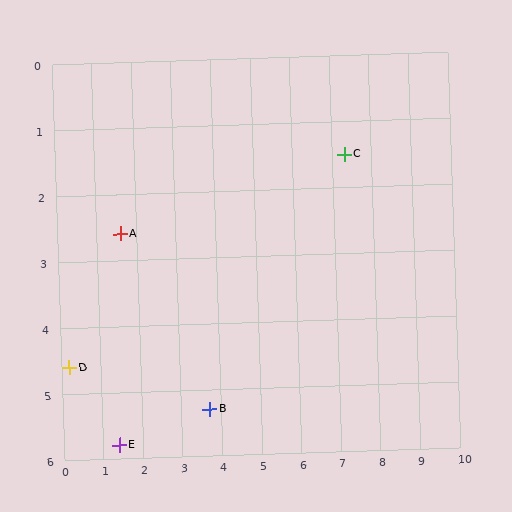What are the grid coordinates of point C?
Point C is at approximately (7.3, 1.5).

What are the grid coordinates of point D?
Point D is at approximately (0.2, 4.6).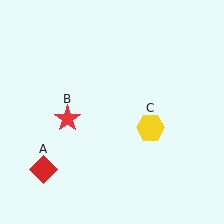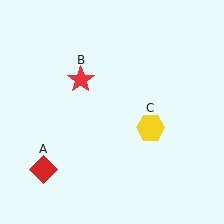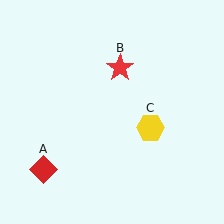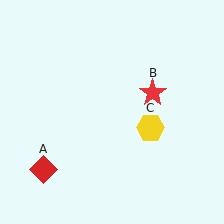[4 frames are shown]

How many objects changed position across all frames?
1 object changed position: red star (object B).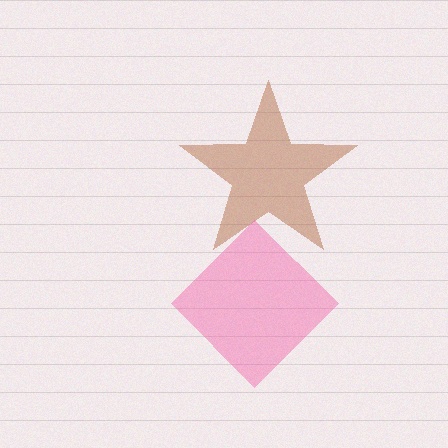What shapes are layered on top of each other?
The layered shapes are: a brown star, a pink diamond.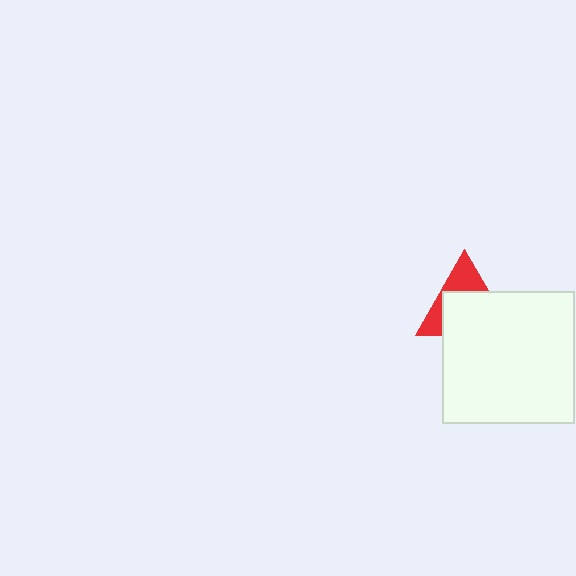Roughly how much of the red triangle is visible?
A small part of it is visible (roughly 39%).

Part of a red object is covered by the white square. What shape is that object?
It is a triangle.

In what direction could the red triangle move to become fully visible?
The red triangle could move up. That would shift it out from behind the white square entirely.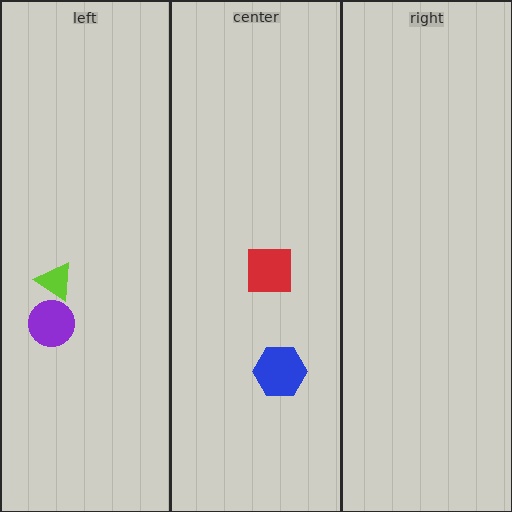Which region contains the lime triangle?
The left region.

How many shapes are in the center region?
2.